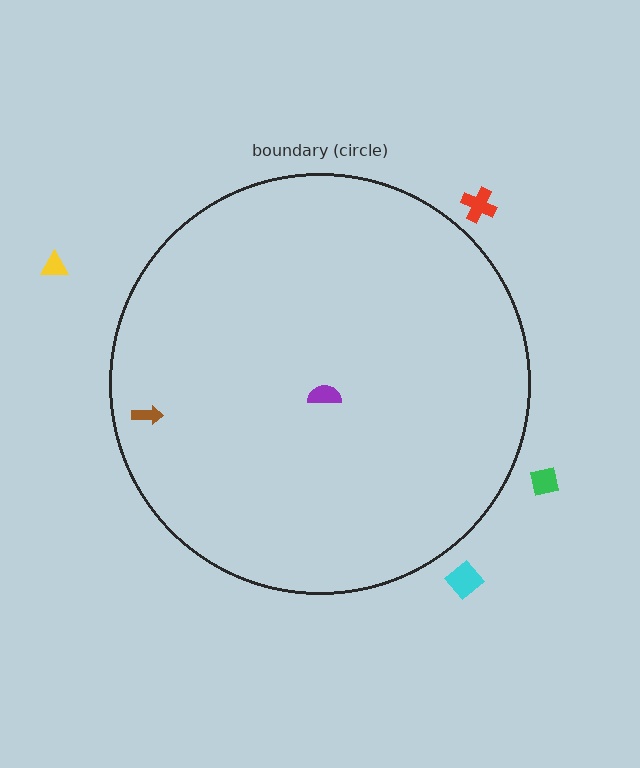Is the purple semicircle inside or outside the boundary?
Inside.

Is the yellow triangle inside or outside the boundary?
Outside.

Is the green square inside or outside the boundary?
Outside.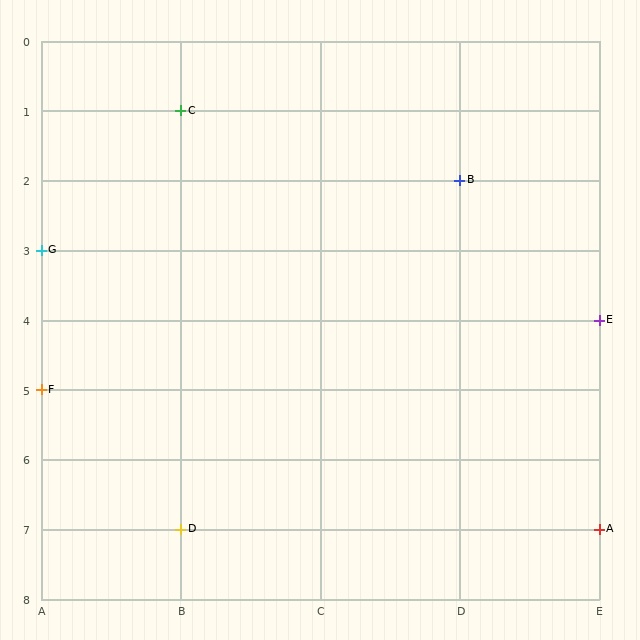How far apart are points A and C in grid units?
Points A and C are 3 columns and 6 rows apart (about 6.7 grid units diagonally).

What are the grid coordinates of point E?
Point E is at grid coordinates (E, 4).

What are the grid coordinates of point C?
Point C is at grid coordinates (B, 1).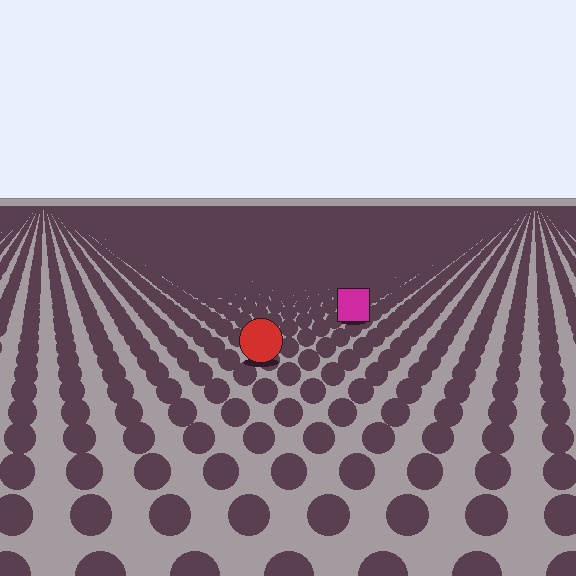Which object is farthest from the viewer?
The magenta square is farthest from the viewer. It appears smaller and the ground texture around it is denser.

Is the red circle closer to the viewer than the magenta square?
Yes. The red circle is closer — you can tell from the texture gradient: the ground texture is coarser near it.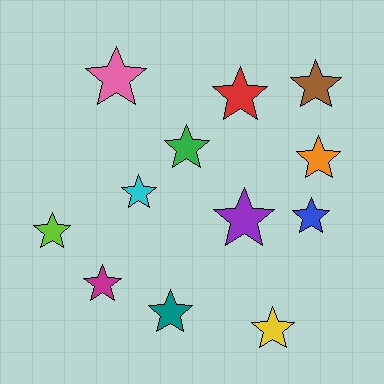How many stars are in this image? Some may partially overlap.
There are 12 stars.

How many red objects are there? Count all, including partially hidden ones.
There is 1 red object.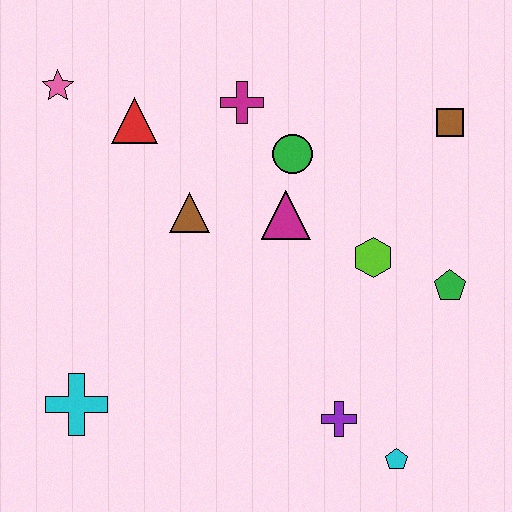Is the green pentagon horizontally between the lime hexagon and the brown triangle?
No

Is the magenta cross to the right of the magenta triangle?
No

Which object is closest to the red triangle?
The pink star is closest to the red triangle.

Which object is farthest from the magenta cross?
The cyan pentagon is farthest from the magenta cross.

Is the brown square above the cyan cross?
Yes